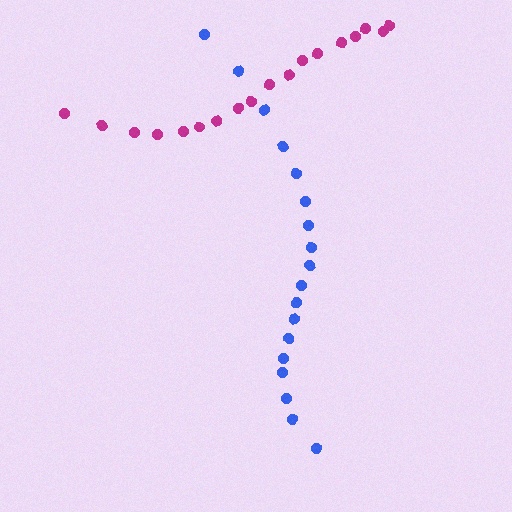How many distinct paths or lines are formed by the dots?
There are 2 distinct paths.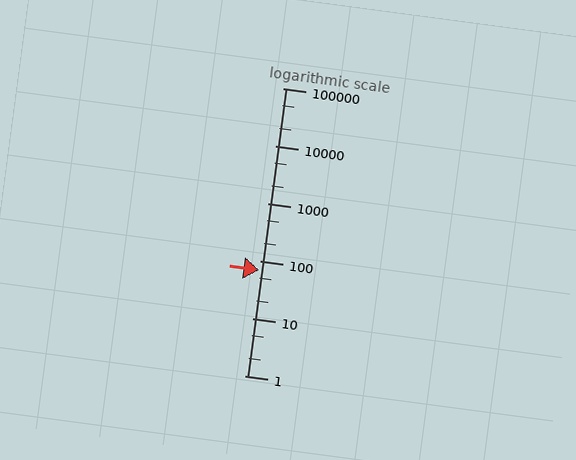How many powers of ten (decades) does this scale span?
The scale spans 5 decades, from 1 to 100000.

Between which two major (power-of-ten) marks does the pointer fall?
The pointer is between 10 and 100.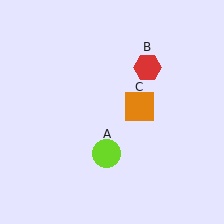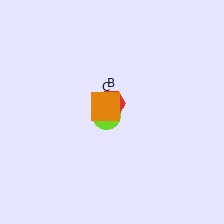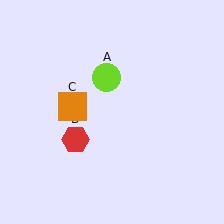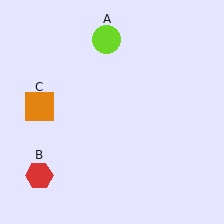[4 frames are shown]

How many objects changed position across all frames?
3 objects changed position: lime circle (object A), red hexagon (object B), orange square (object C).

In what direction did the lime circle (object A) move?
The lime circle (object A) moved up.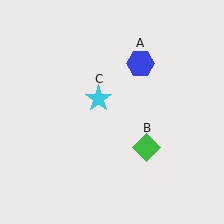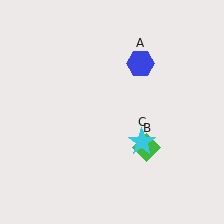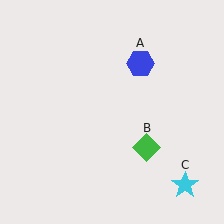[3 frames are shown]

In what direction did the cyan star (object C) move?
The cyan star (object C) moved down and to the right.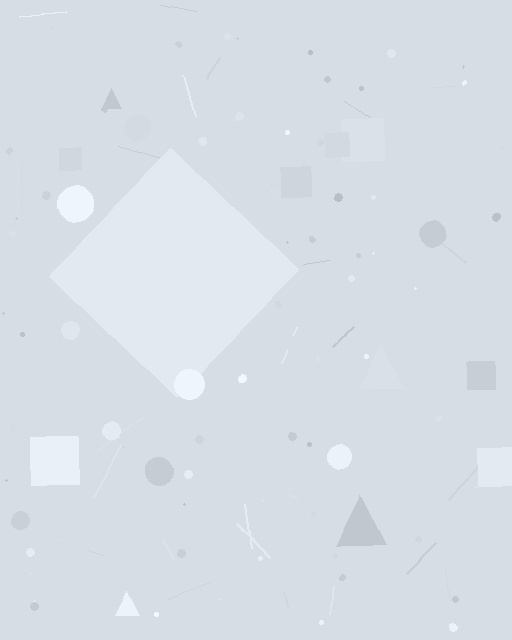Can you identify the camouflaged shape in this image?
The camouflaged shape is a diamond.